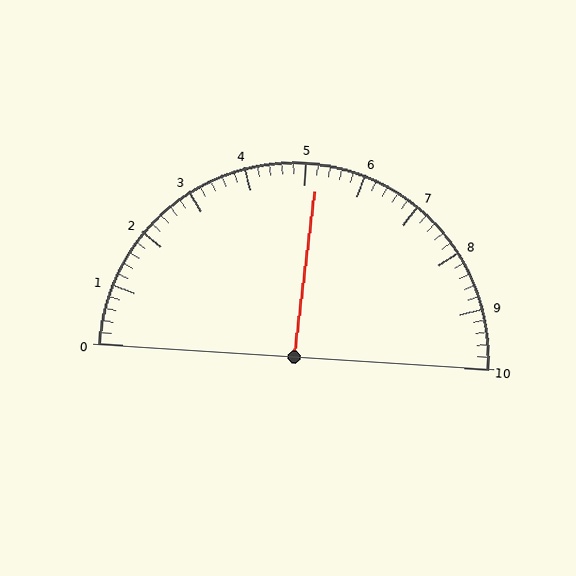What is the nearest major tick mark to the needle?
The nearest major tick mark is 5.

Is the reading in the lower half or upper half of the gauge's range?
The reading is in the upper half of the range (0 to 10).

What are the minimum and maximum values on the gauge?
The gauge ranges from 0 to 10.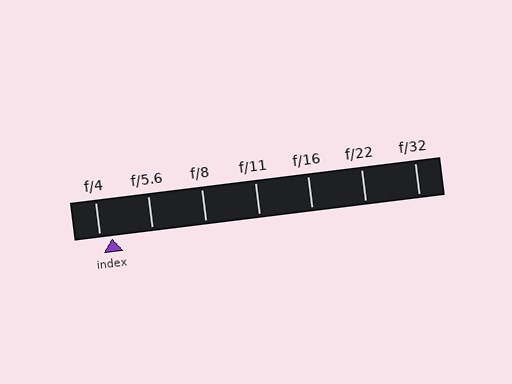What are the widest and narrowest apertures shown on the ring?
The widest aperture shown is f/4 and the narrowest is f/32.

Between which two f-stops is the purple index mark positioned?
The index mark is between f/4 and f/5.6.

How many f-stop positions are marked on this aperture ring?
There are 7 f-stop positions marked.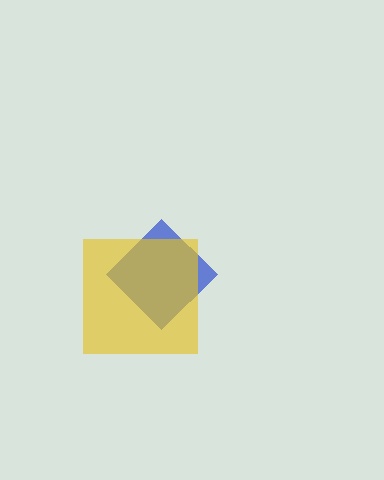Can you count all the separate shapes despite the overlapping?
Yes, there are 2 separate shapes.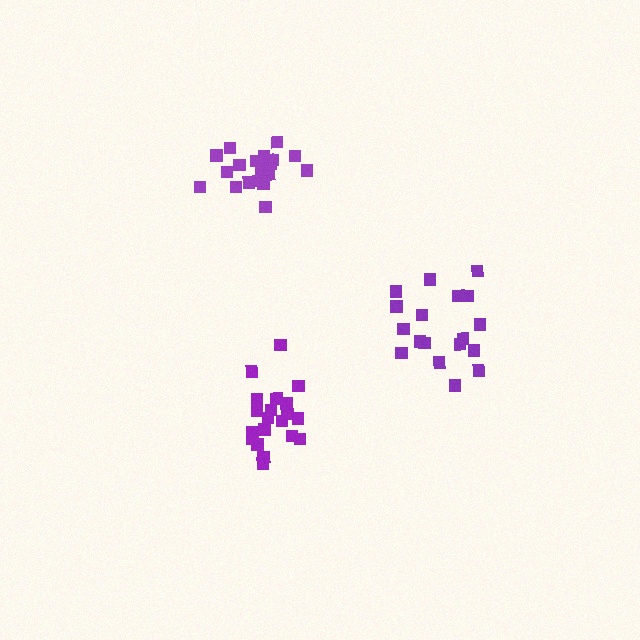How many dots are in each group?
Group 1: 20 dots, Group 2: 18 dots, Group 3: 20 dots (58 total).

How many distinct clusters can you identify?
There are 3 distinct clusters.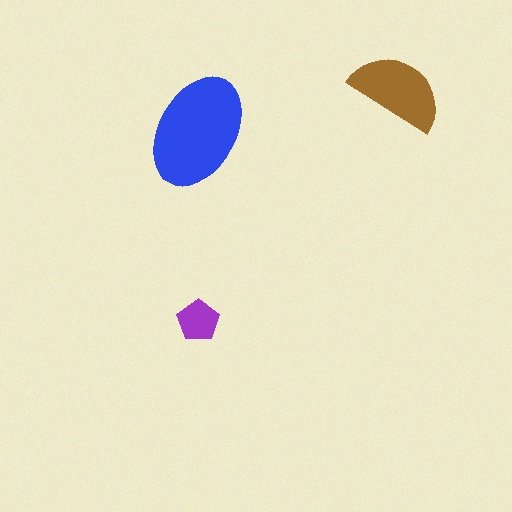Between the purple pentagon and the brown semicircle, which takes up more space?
The brown semicircle.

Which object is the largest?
The blue ellipse.